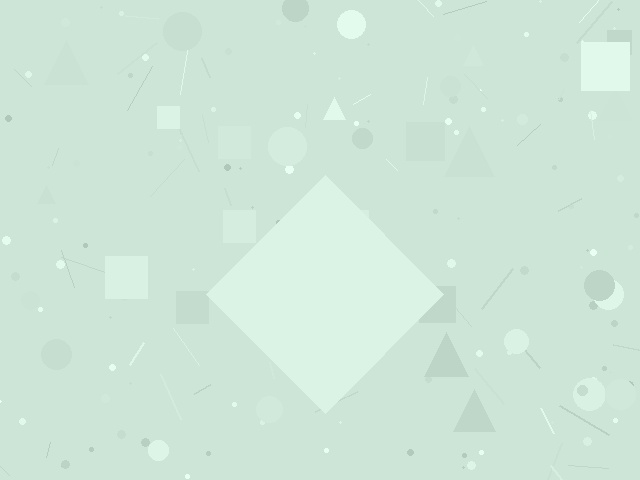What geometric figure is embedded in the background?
A diamond is embedded in the background.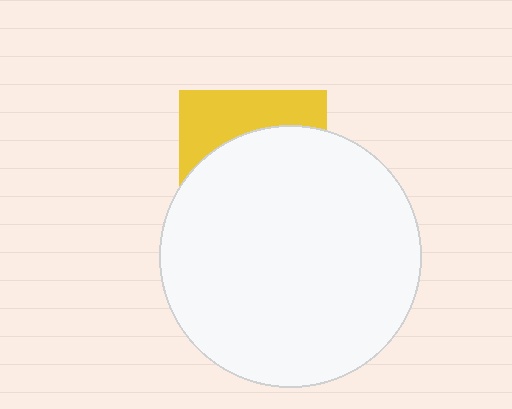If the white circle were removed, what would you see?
You would see the complete yellow square.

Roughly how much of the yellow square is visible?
A small part of it is visible (roughly 34%).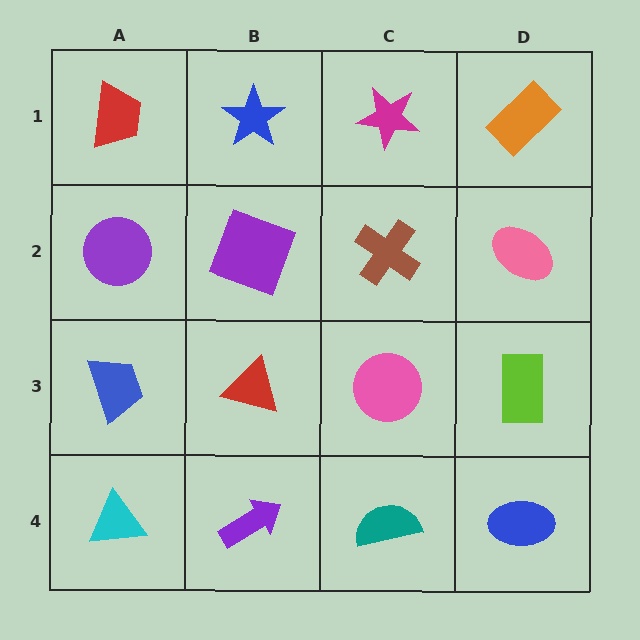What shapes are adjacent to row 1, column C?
A brown cross (row 2, column C), a blue star (row 1, column B), an orange rectangle (row 1, column D).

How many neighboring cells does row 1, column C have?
3.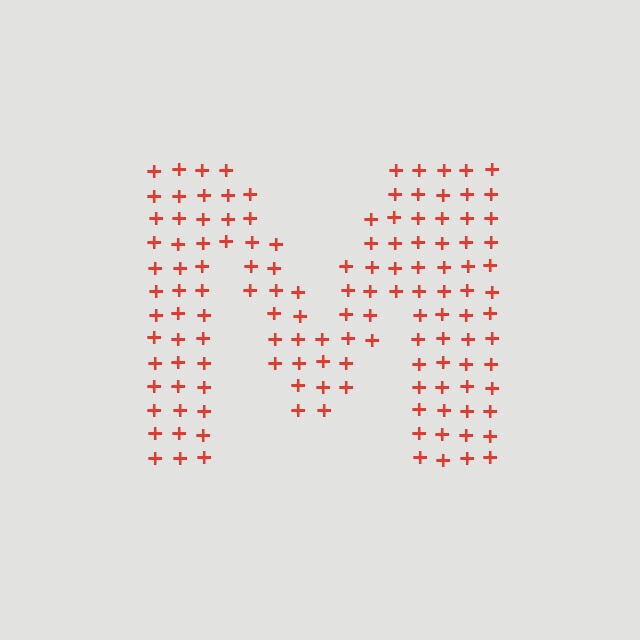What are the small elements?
The small elements are plus signs.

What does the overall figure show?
The overall figure shows the letter M.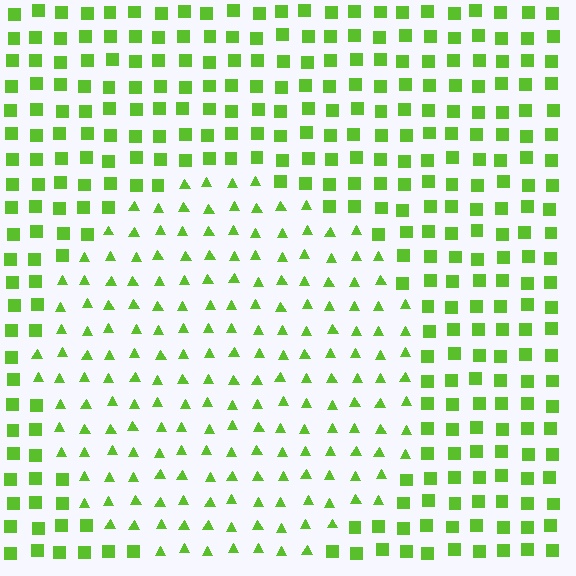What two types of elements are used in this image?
The image uses triangles inside the circle region and squares outside it.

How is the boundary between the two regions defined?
The boundary is defined by a change in element shape: triangles inside vs. squares outside. All elements share the same color and spacing.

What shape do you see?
I see a circle.